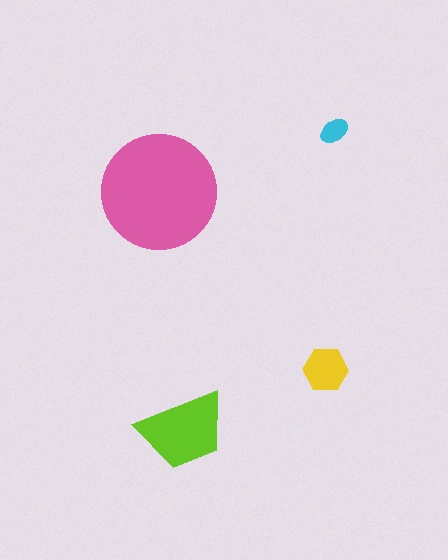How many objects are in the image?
There are 4 objects in the image.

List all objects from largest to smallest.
The pink circle, the lime trapezoid, the yellow hexagon, the cyan ellipse.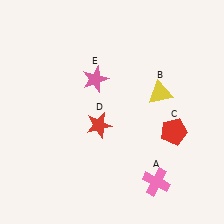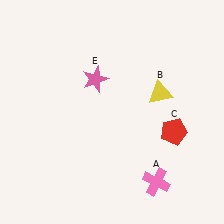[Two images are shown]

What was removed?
The red star (D) was removed in Image 2.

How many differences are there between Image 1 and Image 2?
There is 1 difference between the two images.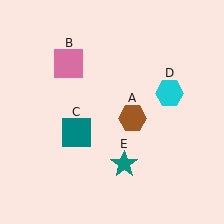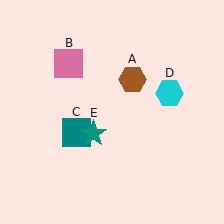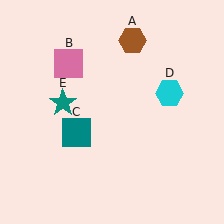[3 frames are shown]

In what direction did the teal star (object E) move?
The teal star (object E) moved up and to the left.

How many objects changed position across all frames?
2 objects changed position: brown hexagon (object A), teal star (object E).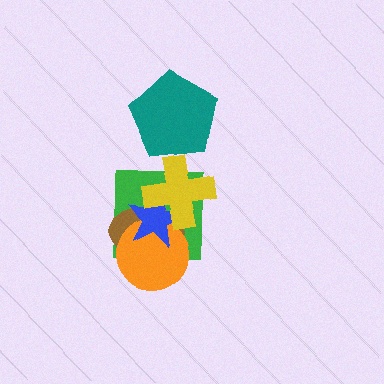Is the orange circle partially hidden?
Yes, it is partially covered by another shape.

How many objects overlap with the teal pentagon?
0 objects overlap with the teal pentagon.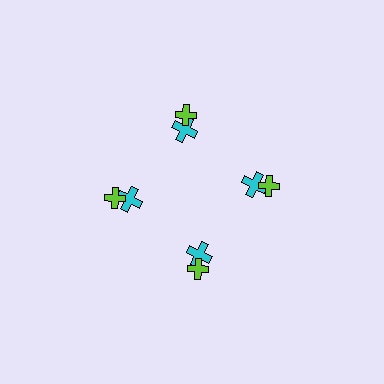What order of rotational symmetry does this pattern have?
This pattern has 4-fold rotational symmetry.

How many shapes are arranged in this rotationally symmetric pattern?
There are 8 shapes, arranged in 4 groups of 2.